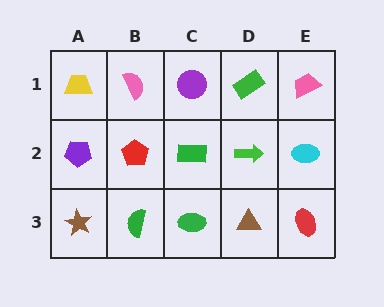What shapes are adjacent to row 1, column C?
A green rectangle (row 2, column C), a pink semicircle (row 1, column B), a green rectangle (row 1, column D).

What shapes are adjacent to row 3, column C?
A green rectangle (row 2, column C), a green semicircle (row 3, column B), a brown triangle (row 3, column D).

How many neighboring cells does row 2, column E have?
3.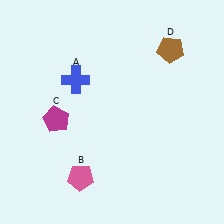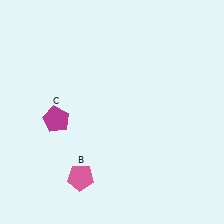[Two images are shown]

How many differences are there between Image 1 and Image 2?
There are 2 differences between the two images.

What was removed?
The blue cross (A), the brown pentagon (D) were removed in Image 2.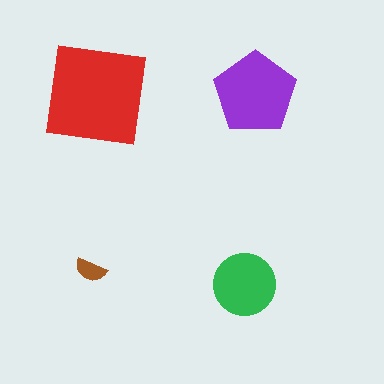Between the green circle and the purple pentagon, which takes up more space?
The purple pentagon.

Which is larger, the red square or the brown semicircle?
The red square.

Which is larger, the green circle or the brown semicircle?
The green circle.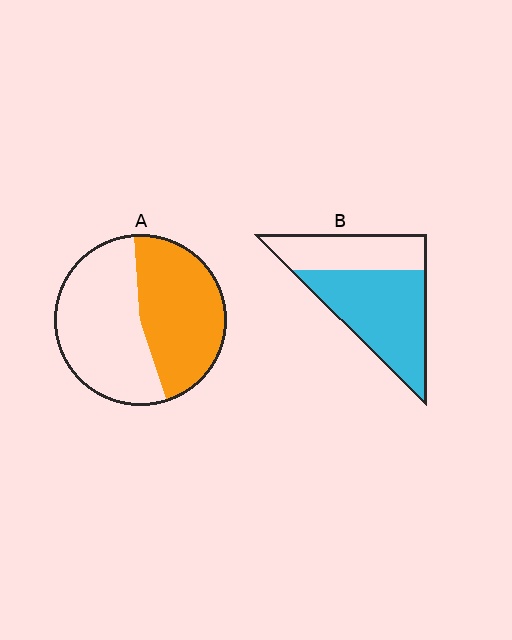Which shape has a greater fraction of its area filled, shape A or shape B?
Shape B.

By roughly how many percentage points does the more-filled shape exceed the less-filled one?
By roughly 15 percentage points (B over A).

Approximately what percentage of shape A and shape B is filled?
A is approximately 45% and B is approximately 65%.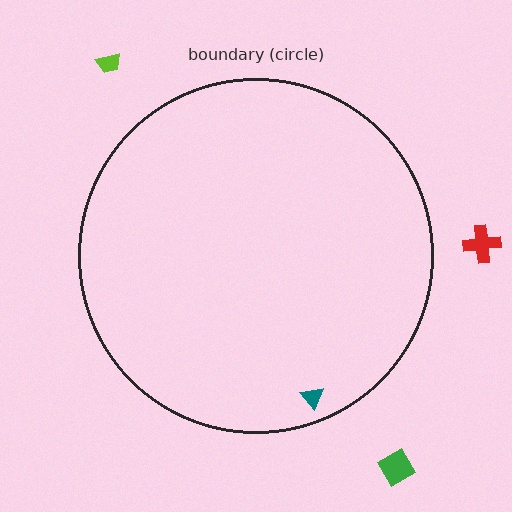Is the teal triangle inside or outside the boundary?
Inside.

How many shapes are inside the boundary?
1 inside, 3 outside.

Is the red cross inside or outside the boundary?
Outside.